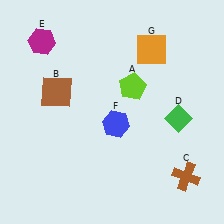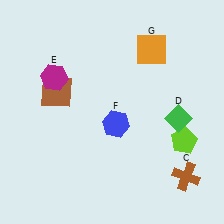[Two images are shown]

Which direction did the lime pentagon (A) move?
The lime pentagon (A) moved down.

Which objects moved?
The objects that moved are: the lime pentagon (A), the magenta hexagon (E).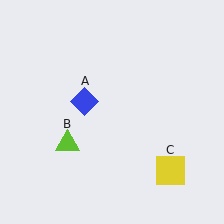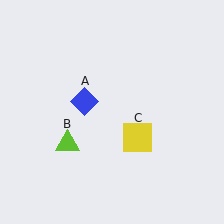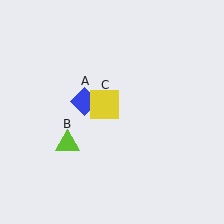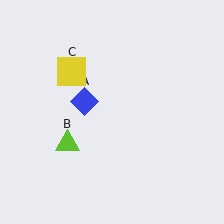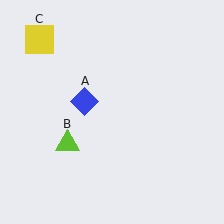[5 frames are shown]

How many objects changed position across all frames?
1 object changed position: yellow square (object C).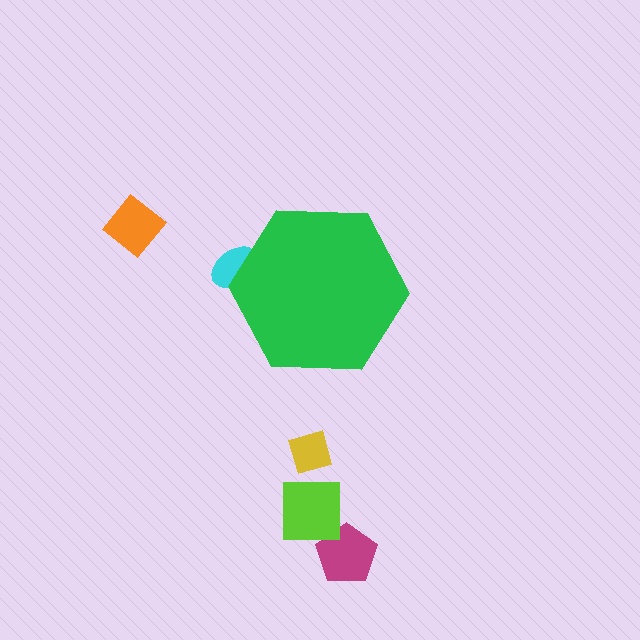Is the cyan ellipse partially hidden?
Yes, the cyan ellipse is partially hidden behind the green hexagon.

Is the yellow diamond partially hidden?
No, the yellow diamond is fully visible.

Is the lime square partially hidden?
No, the lime square is fully visible.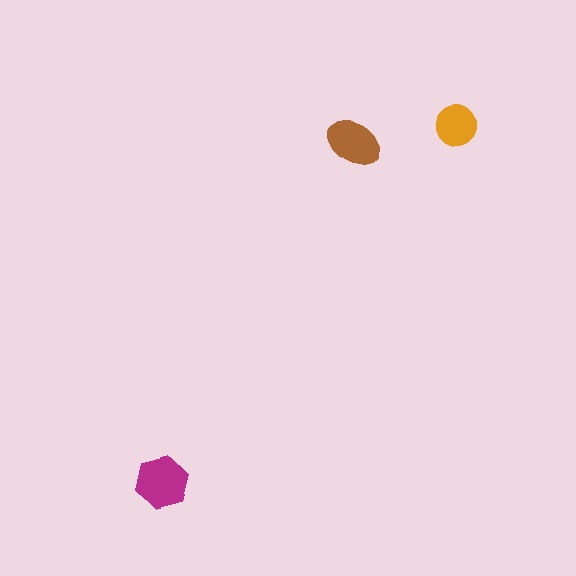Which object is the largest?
The magenta hexagon.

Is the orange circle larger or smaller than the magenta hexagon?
Smaller.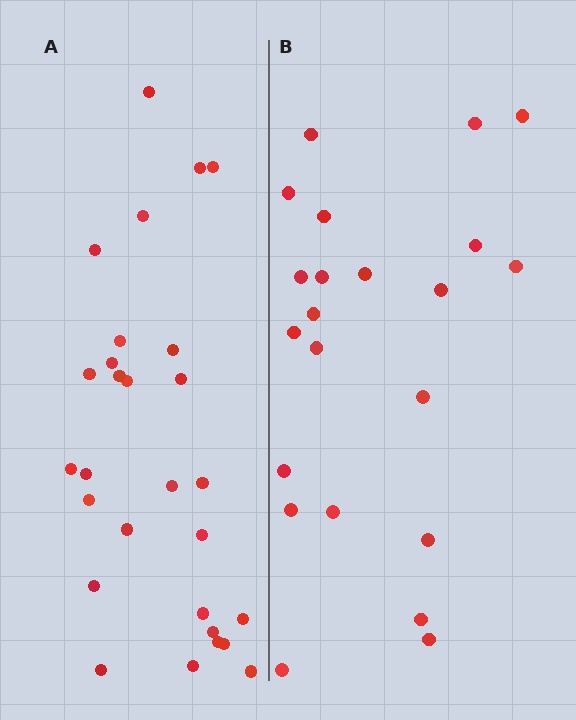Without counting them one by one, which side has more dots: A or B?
Region A (the left region) has more dots.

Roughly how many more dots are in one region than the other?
Region A has about 6 more dots than region B.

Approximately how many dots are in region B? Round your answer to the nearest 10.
About 20 dots. (The exact count is 22, which rounds to 20.)